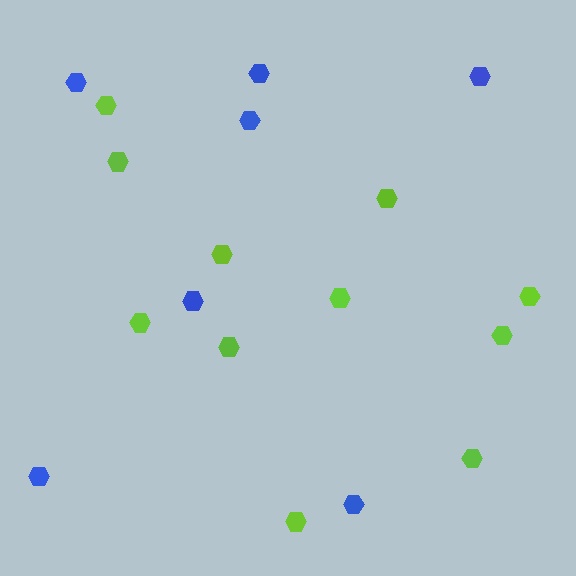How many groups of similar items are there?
There are 2 groups: one group of lime hexagons (11) and one group of blue hexagons (7).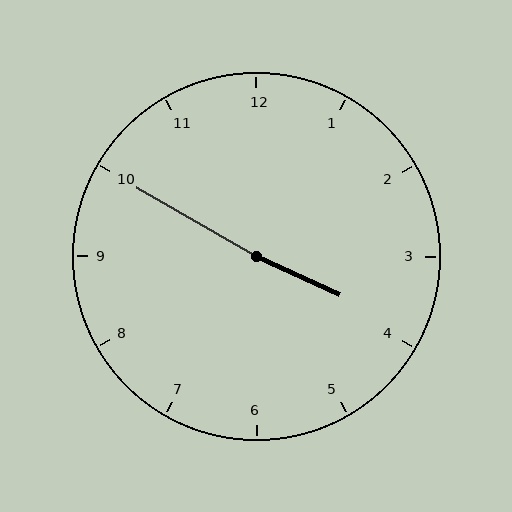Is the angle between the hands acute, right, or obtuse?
It is obtuse.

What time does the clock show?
3:50.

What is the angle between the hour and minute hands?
Approximately 175 degrees.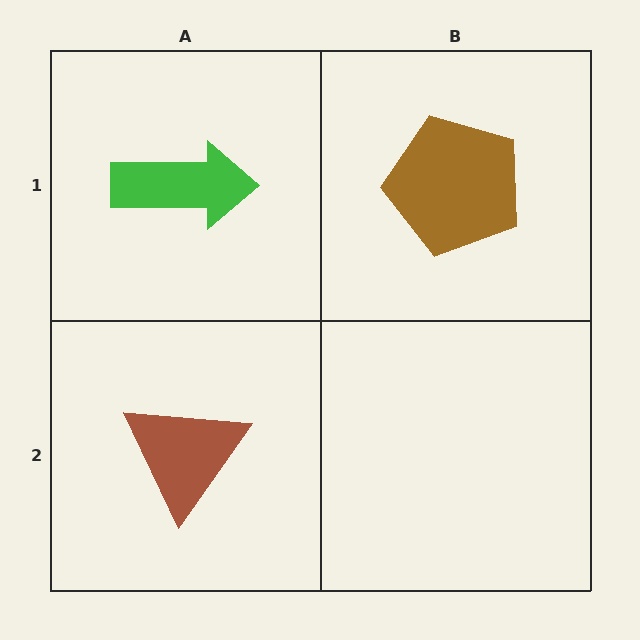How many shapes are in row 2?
1 shape.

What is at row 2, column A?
A brown triangle.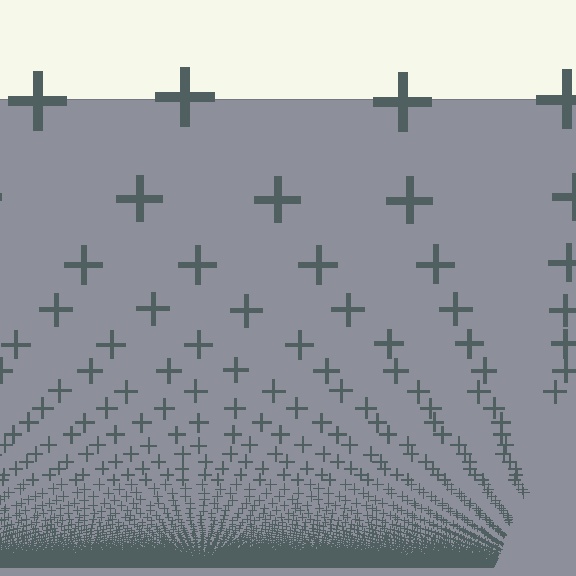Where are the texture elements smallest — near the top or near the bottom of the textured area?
Near the bottom.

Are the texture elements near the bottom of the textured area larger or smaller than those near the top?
Smaller. The gradient is inverted — elements near the bottom are smaller and denser.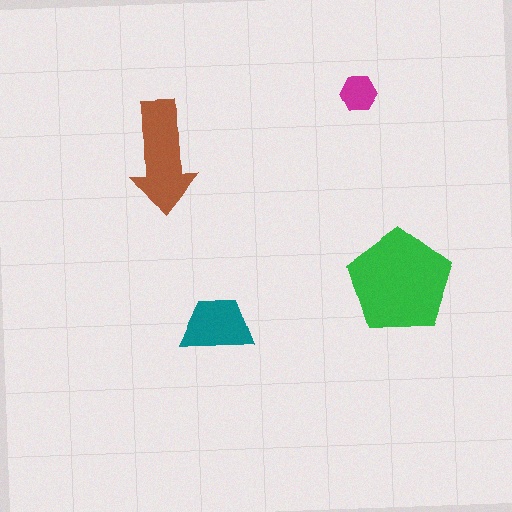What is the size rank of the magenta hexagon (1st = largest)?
4th.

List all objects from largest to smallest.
The green pentagon, the brown arrow, the teal trapezoid, the magenta hexagon.